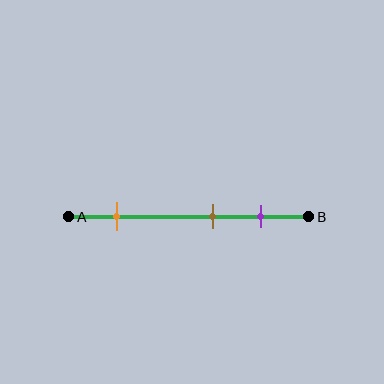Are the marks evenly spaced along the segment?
No, the marks are not evenly spaced.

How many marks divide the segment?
There are 3 marks dividing the segment.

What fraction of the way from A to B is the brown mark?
The brown mark is approximately 60% (0.6) of the way from A to B.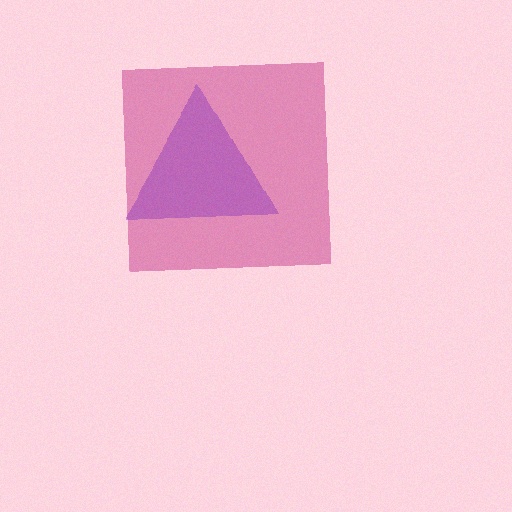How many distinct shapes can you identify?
There are 2 distinct shapes: a magenta square, a purple triangle.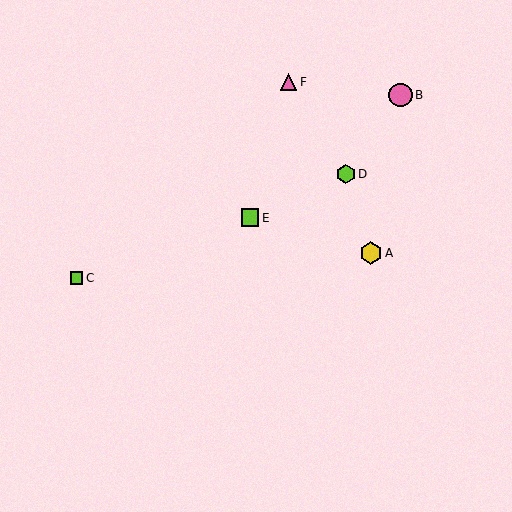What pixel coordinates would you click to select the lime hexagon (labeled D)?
Click at (346, 174) to select the lime hexagon D.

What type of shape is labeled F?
Shape F is a pink triangle.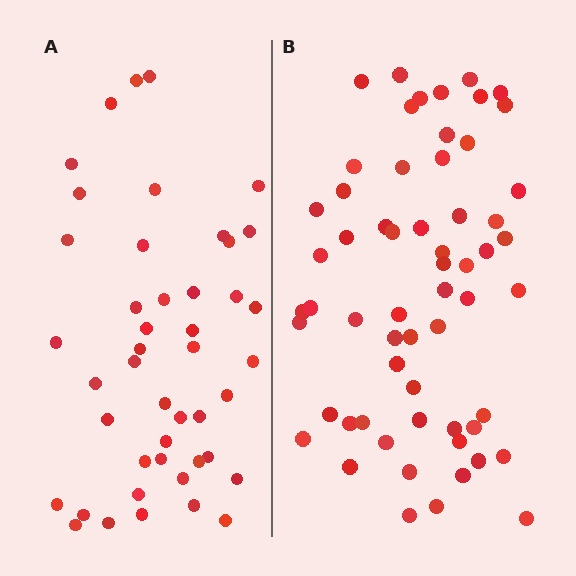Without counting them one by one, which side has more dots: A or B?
Region B (the right region) has more dots.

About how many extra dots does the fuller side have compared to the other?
Region B has approximately 15 more dots than region A.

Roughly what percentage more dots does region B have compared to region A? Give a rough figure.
About 35% more.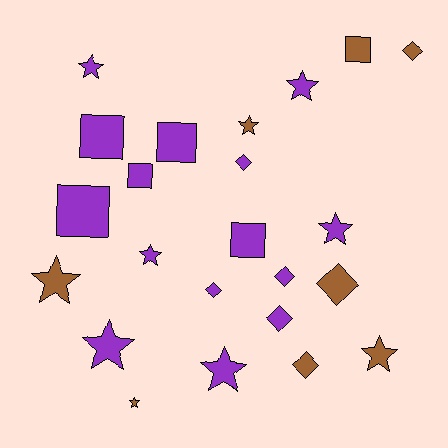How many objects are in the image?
There are 23 objects.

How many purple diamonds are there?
There are 4 purple diamonds.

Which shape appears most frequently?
Star, with 10 objects.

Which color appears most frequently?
Purple, with 15 objects.